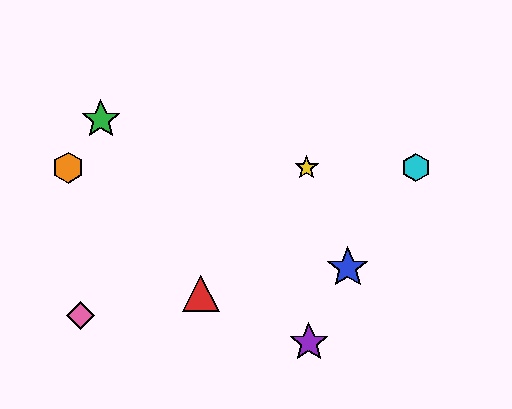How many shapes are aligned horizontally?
3 shapes (the yellow star, the orange hexagon, the cyan hexagon) are aligned horizontally.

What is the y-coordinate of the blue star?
The blue star is at y≈268.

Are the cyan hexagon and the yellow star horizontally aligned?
Yes, both are at y≈168.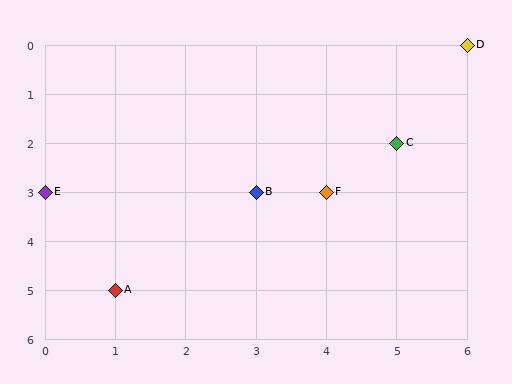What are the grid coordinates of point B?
Point B is at grid coordinates (3, 3).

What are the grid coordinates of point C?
Point C is at grid coordinates (5, 2).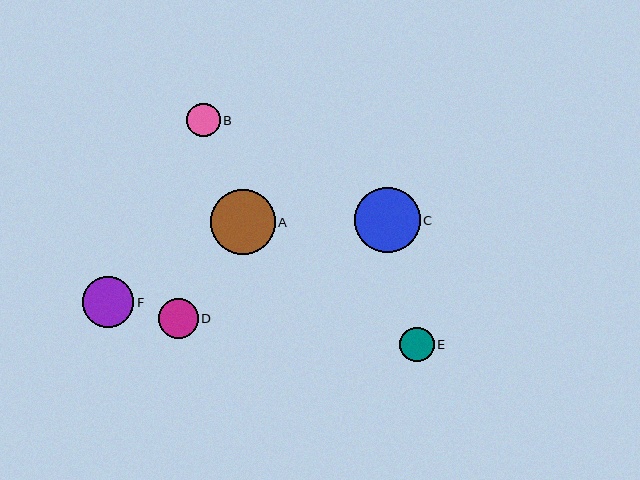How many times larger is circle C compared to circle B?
Circle C is approximately 1.9 times the size of circle B.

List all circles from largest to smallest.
From largest to smallest: C, A, F, D, E, B.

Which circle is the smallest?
Circle B is the smallest with a size of approximately 34 pixels.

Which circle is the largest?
Circle C is the largest with a size of approximately 65 pixels.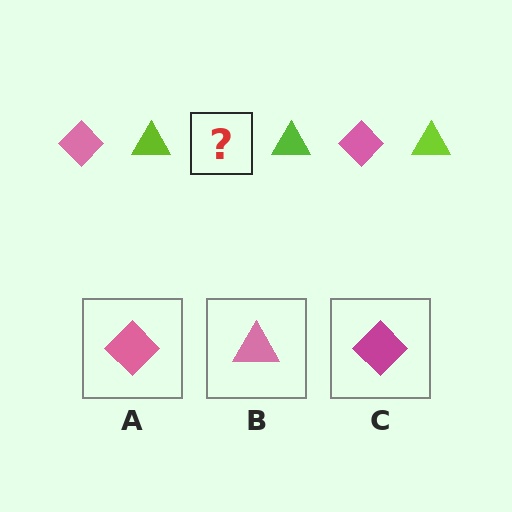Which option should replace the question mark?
Option A.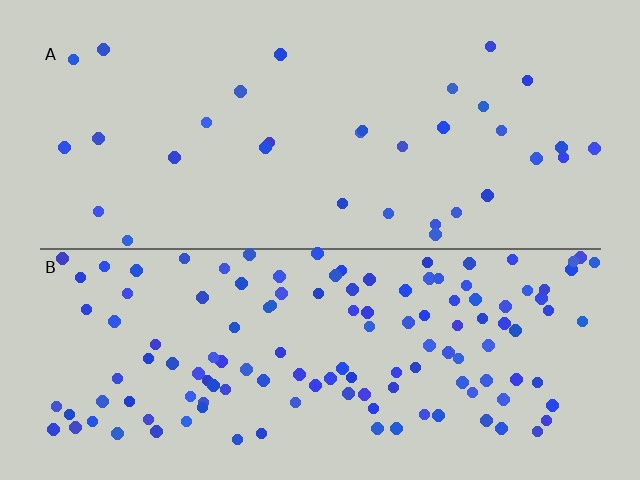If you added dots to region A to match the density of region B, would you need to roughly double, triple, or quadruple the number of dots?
Approximately quadruple.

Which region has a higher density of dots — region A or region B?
B (the bottom).